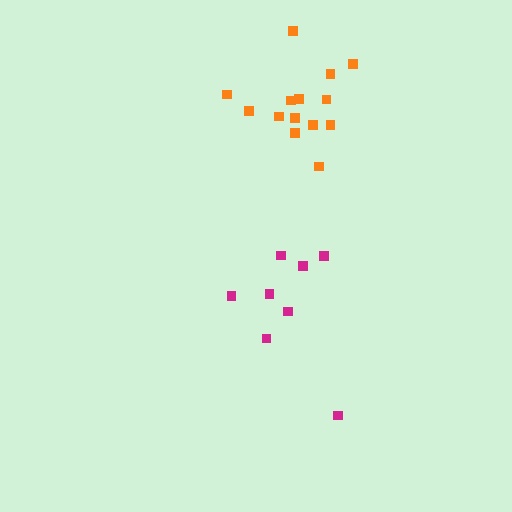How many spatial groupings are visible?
There are 2 spatial groupings.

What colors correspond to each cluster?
The clusters are colored: magenta, orange.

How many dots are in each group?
Group 1: 8 dots, Group 2: 14 dots (22 total).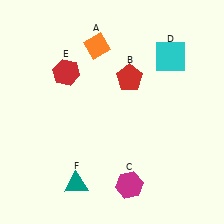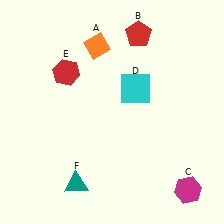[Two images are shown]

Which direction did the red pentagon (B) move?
The red pentagon (B) moved up.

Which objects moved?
The objects that moved are: the red pentagon (B), the magenta hexagon (C), the cyan square (D).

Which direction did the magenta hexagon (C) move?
The magenta hexagon (C) moved right.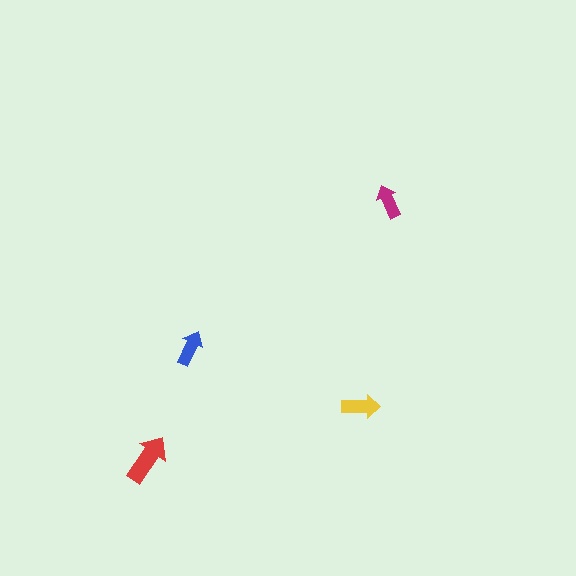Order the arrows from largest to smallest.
the red one, the yellow one, the blue one, the magenta one.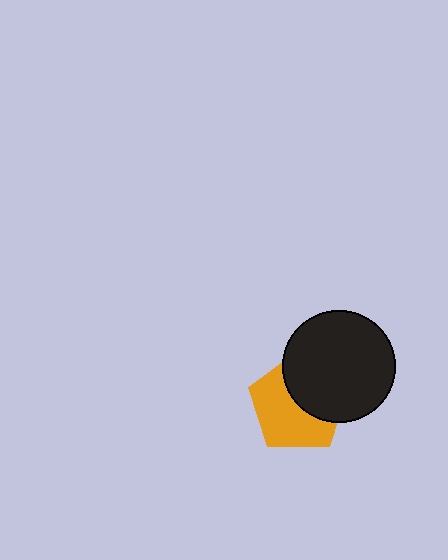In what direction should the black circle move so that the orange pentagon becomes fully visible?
The black circle should move toward the upper-right. That is the shortest direction to clear the overlap and leave the orange pentagon fully visible.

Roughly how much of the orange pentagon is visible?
About half of it is visible (roughly 57%).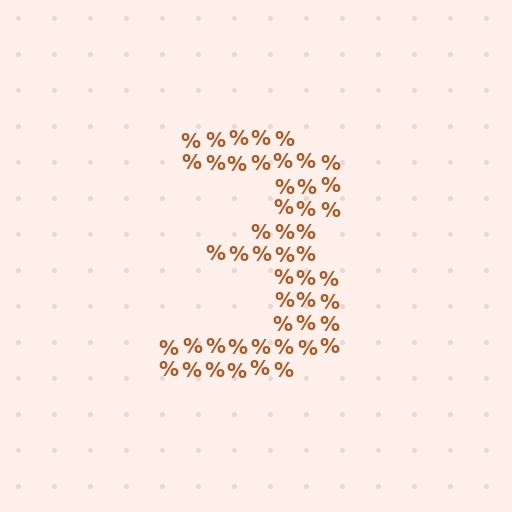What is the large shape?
The large shape is the digit 3.